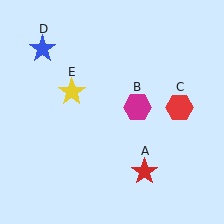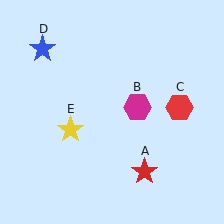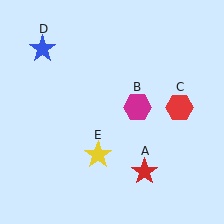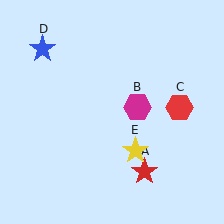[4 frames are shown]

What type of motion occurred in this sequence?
The yellow star (object E) rotated counterclockwise around the center of the scene.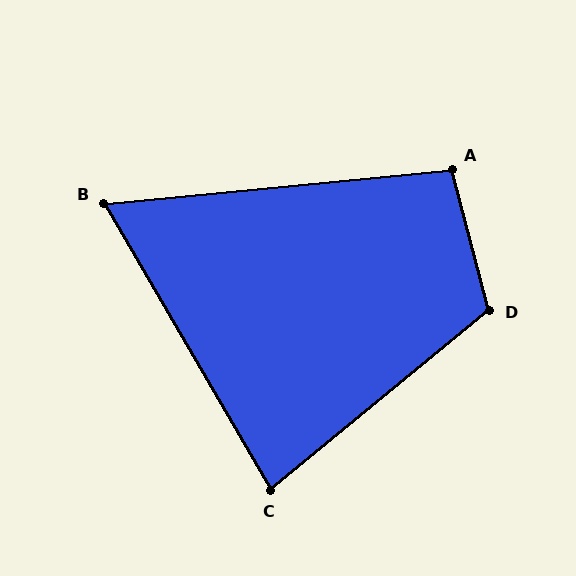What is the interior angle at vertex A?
Approximately 99 degrees (obtuse).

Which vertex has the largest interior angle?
D, at approximately 115 degrees.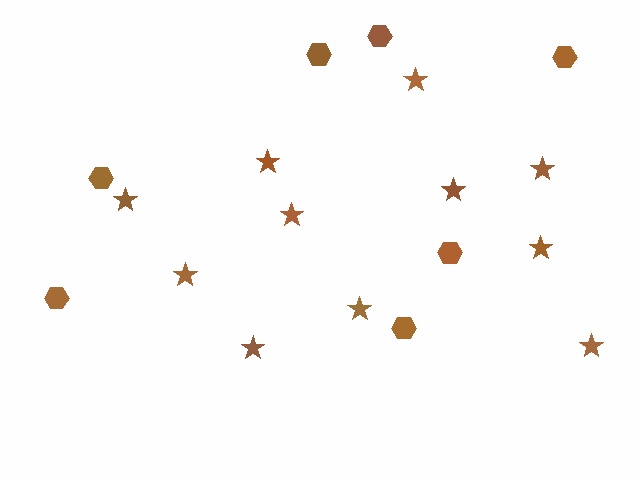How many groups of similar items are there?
There are 2 groups: one group of stars (11) and one group of hexagons (7).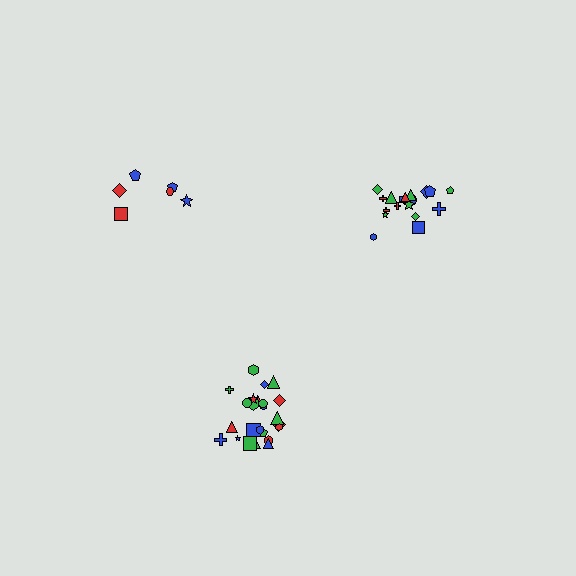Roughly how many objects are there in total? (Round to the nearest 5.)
Roughly 50 objects in total.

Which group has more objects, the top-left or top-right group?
The top-right group.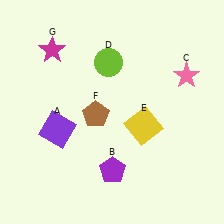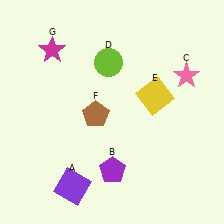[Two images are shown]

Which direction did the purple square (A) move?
The purple square (A) moved down.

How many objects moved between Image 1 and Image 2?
2 objects moved between the two images.